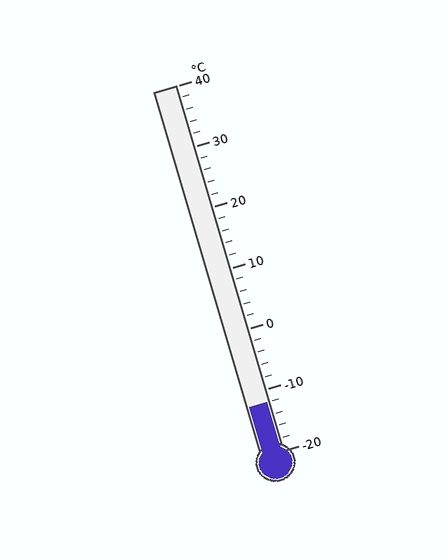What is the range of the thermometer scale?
The thermometer scale ranges from -20°C to 40°C.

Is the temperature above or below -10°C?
The temperature is below -10°C.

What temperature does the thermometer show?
The thermometer shows approximately -12°C.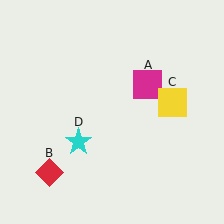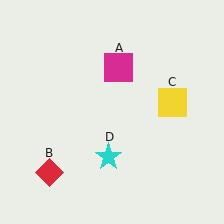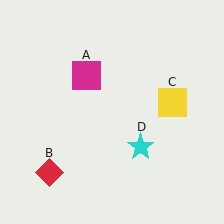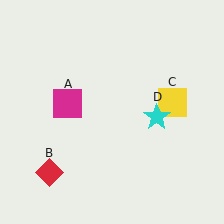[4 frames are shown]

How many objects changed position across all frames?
2 objects changed position: magenta square (object A), cyan star (object D).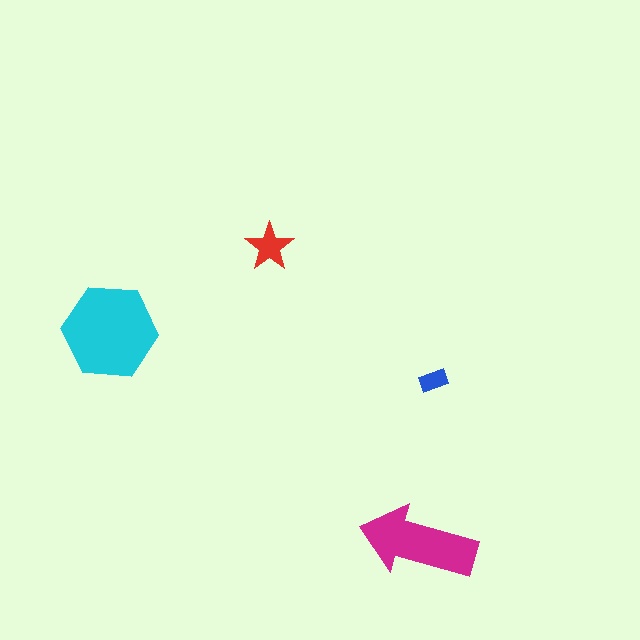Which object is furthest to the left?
The cyan hexagon is leftmost.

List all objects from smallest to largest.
The blue rectangle, the red star, the magenta arrow, the cyan hexagon.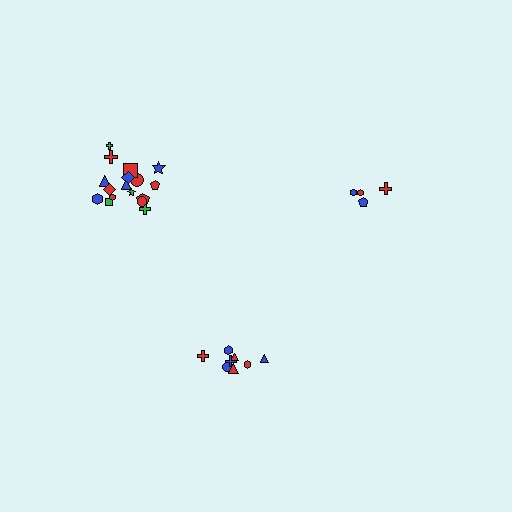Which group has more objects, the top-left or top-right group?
The top-left group.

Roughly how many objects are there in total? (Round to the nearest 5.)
Roughly 30 objects in total.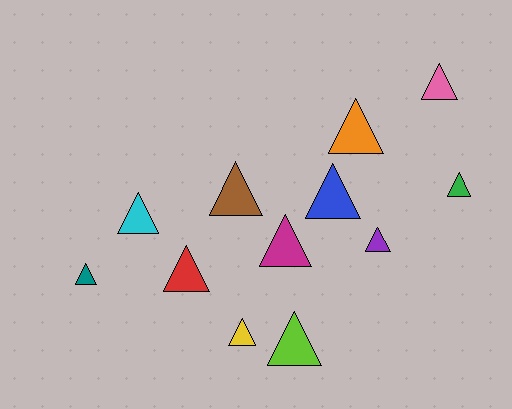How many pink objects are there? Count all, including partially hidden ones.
There is 1 pink object.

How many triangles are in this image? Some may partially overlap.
There are 12 triangles.